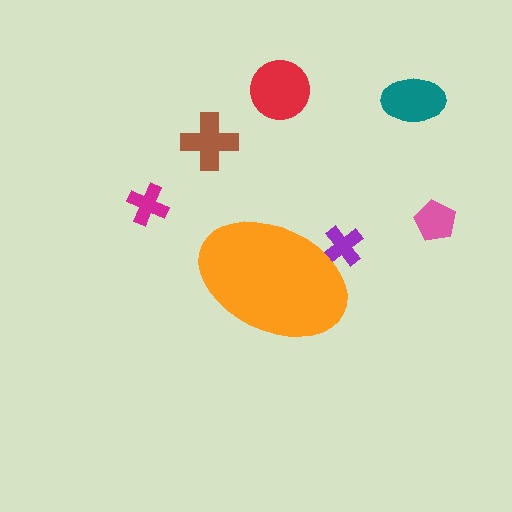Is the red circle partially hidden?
No, the red circle is fully visible.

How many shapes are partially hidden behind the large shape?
1 shape is partially hidden.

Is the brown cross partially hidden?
No, the brown cross is fully visible.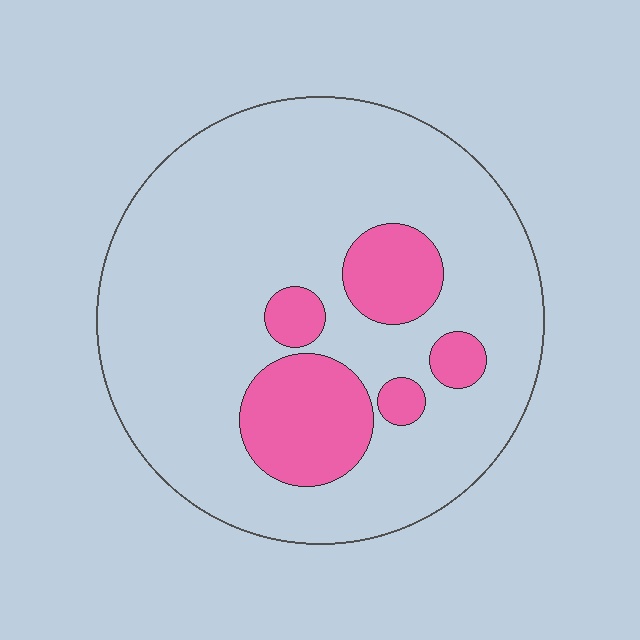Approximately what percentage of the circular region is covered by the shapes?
Approximately 20%.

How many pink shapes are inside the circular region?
5.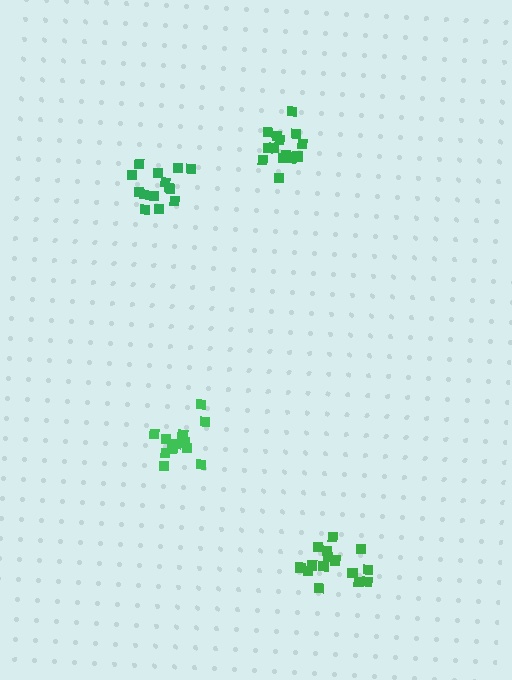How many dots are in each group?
Group 1: 15 dots, Group 2: 12 dots, Group 3: 14 dots, Group 4: 15 dots (56 total).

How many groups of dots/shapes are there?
There are 4 groups.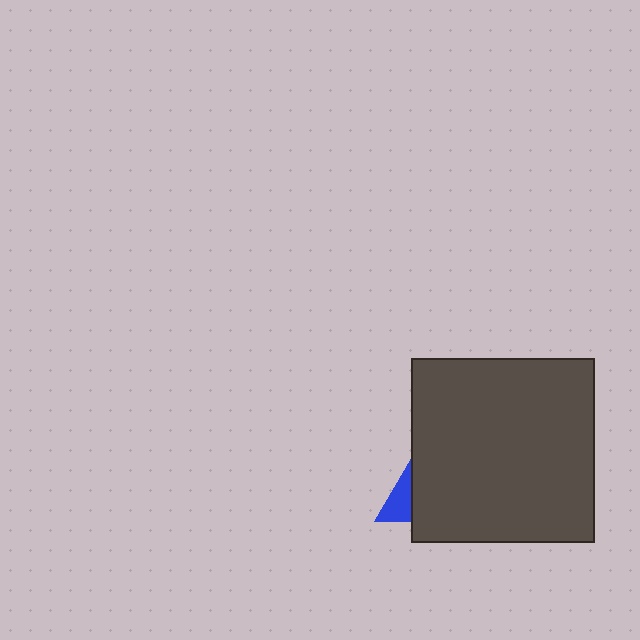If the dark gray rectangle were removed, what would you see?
You would see the complete blue triangle.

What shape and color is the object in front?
The object in front is a dark gray rectangle.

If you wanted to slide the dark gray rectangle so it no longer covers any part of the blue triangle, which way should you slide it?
Slide it right — that is the most direct way to separate the two shapes.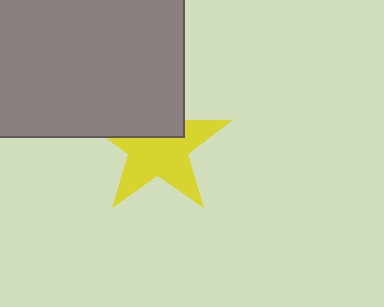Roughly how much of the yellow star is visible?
About half of it is visible (roughly 64%).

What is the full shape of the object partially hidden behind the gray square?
The partially hidden object is a yellow star.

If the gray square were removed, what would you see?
You would see the complete yellow star.